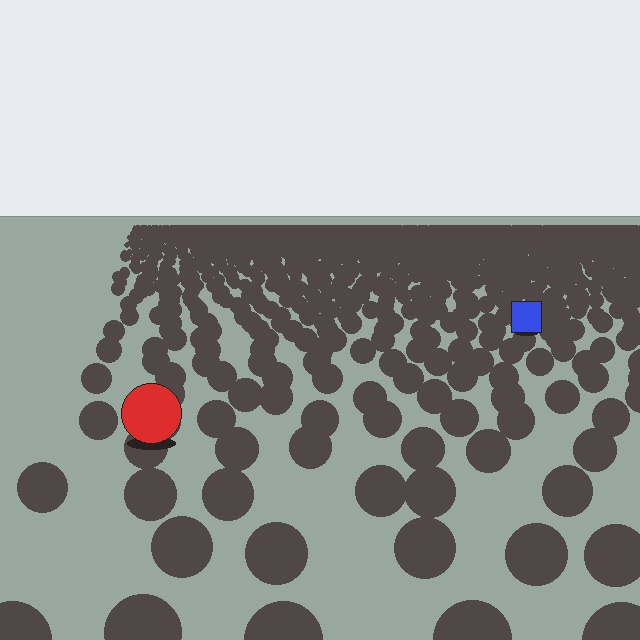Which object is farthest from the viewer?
The blue square is farthest from the viewer. It appears smaller and the ground texture around it is denser.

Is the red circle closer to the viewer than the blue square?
Yes. The red circle is closer — you can tell from the texture gradient: the ground texture is coarser near it.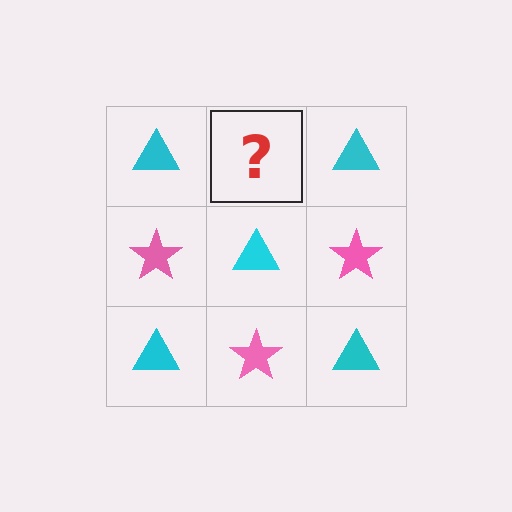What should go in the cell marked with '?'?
The missing cell should contain a pink star.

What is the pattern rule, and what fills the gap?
The rule is that it alternates cyan triangle and pink star in a checkerboard pattern. The gap should be filled with a pink star.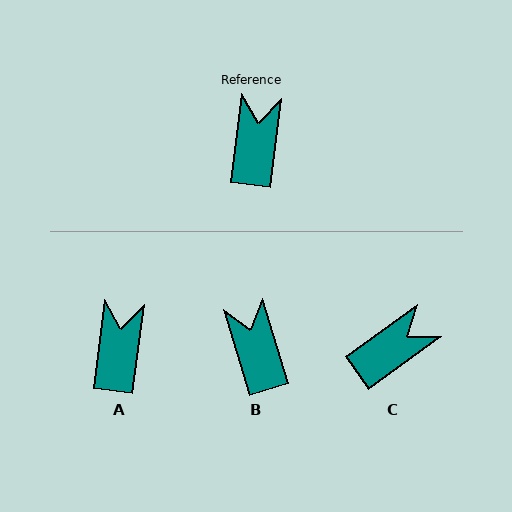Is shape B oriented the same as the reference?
No, it is off by about 24 degrees.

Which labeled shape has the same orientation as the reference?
A.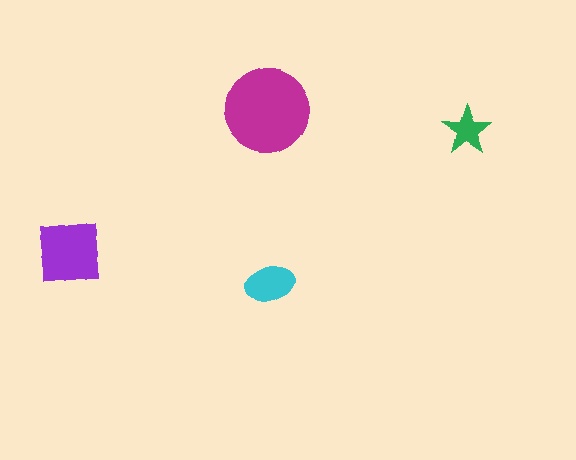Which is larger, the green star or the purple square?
The purple square.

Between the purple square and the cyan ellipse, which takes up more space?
The purple square.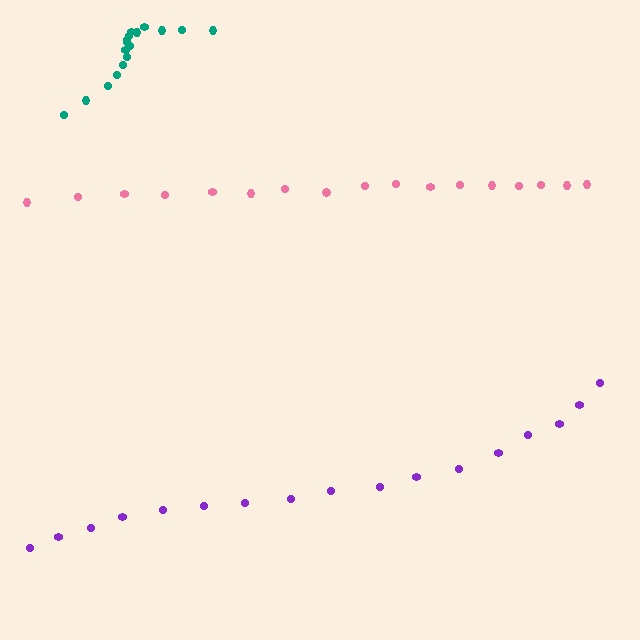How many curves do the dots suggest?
There are 3 distinct paths.